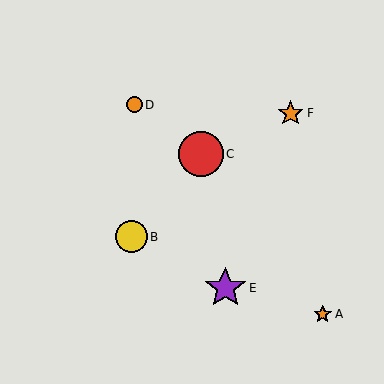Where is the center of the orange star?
The center of the orange star is at (323, 314).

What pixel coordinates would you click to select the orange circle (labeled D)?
Click at (134, 105) to select the orange circle D.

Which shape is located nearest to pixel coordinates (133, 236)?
The yellow circle (labeled B) at (132, 237) is nearest to that location.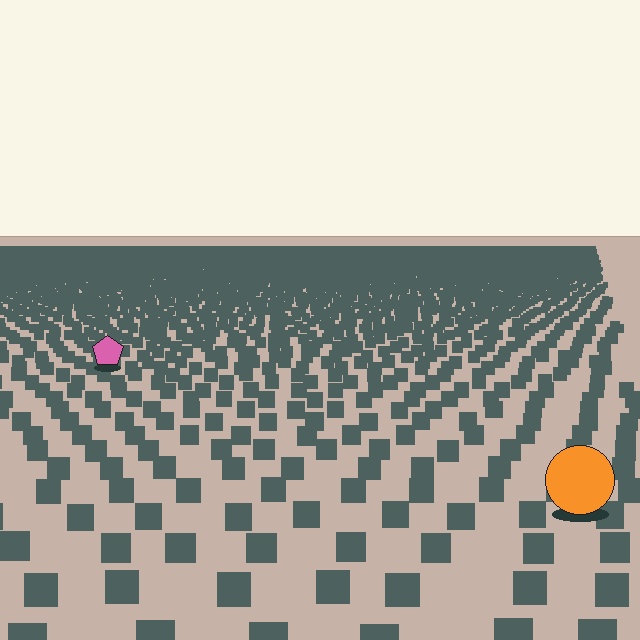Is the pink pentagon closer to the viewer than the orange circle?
No. The orange circle is closer — you can tell from the texture gradient: the ground texture is coarser near it.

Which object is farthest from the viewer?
The pink pentagon is farthest from the viewer. It appears smaller and the ground texture around it is denser.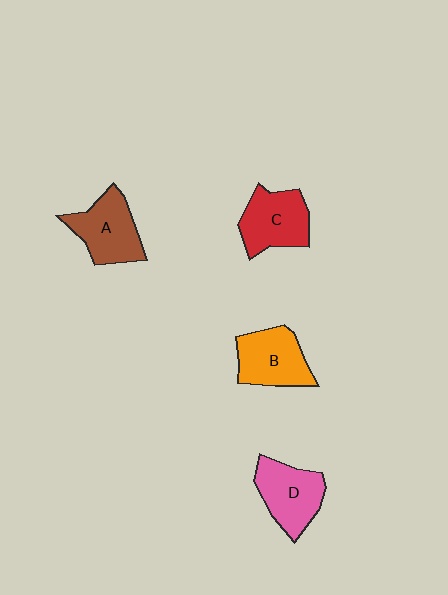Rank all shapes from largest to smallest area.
From largest to smallest: A (brown), C (red), D (pink), B (orange).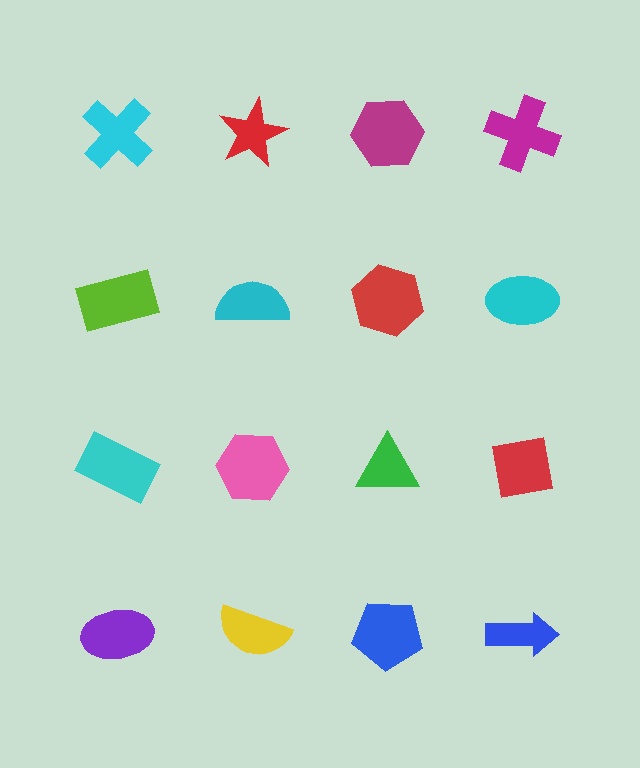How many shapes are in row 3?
4 shapes.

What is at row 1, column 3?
A magenta hexagon.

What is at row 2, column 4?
A cyan ellipse.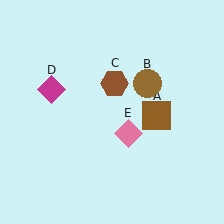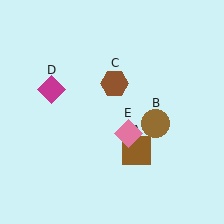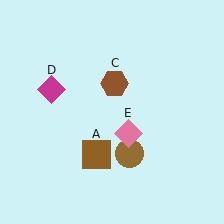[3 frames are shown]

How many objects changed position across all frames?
2 objects changed position: brown square (object A), brown circle (object B).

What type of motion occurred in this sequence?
The brown square (object A), brown circle (object B) rotated clockwise around the center of the scene.